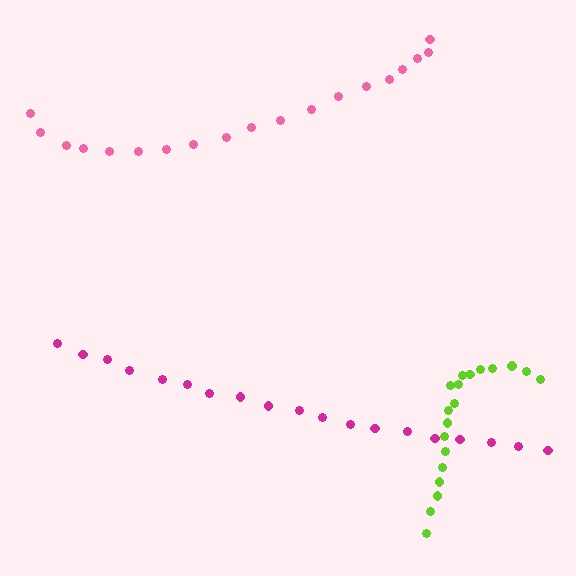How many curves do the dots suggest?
There are 3 distinct paths.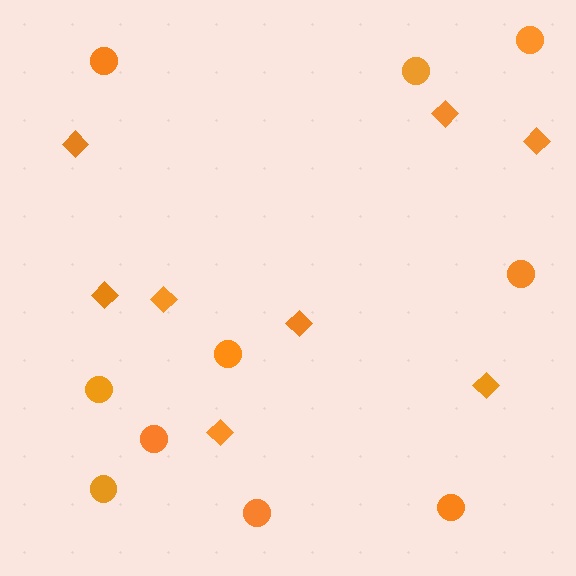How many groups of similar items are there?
There are 2 groups: one group of diamonds (8) and one group of circles (10).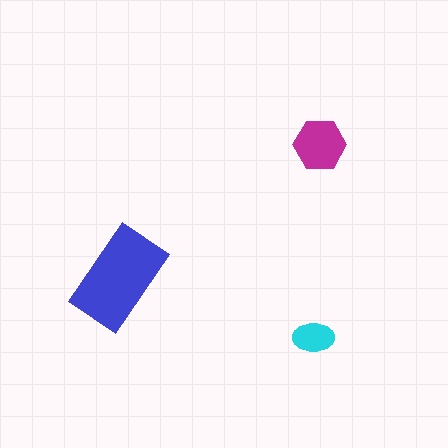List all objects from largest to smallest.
The blue rectangle, the magenta hexagon, the cyan ellipse.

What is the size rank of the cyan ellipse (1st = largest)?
3rd.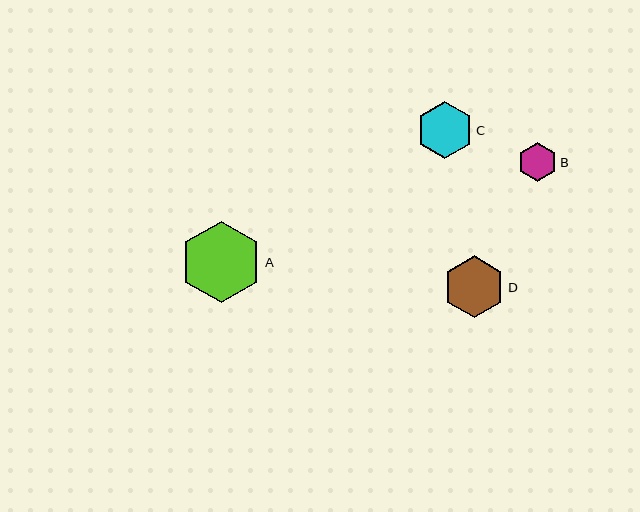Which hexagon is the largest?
Hexagon A is the largest with a size of approximately 82 pixels.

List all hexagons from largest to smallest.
From largest to smallest: A, D, C, B.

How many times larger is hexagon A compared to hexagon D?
Hexagon A is approximately 1.3 times the size of hexagon D.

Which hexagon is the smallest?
Hexagon B is the smallest with a size of approximately 39 pixels.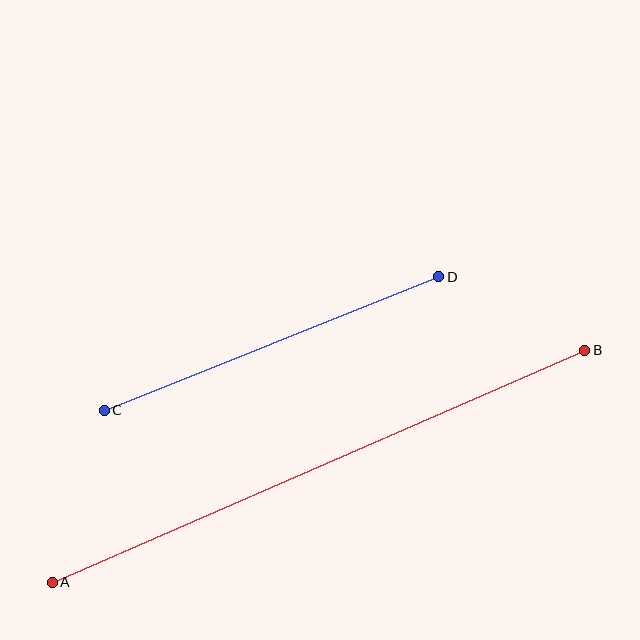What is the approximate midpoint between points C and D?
The midpoint is at approximately (271, 343) pixels.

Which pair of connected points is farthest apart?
Points A and B are farthest apart.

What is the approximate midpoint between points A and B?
The midpoint is at approximately (319, 466) pixels.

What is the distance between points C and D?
The distance is approximately 360 pixels.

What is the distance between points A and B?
The distance is approximately 581 pixels.